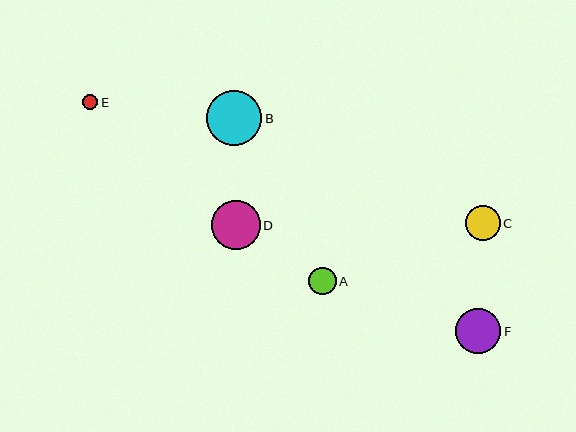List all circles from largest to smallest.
From largest to smallest: B, D, F, C, A, E.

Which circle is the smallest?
Circle E is the smallest with a size of approximately 15 pixels.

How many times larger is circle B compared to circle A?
Circle B is approximately 2.0 times the size of circle A.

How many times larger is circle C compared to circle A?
Circle C is approximately 1.3 times the size of circle A.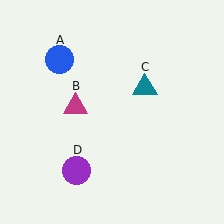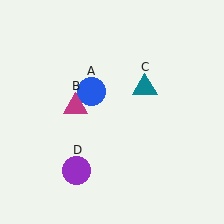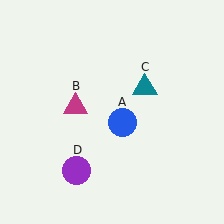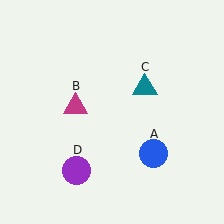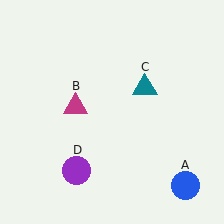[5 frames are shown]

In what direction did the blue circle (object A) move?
The blue circle (object A) moved down and to the right.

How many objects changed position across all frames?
1 object changed position: blue circle (object A).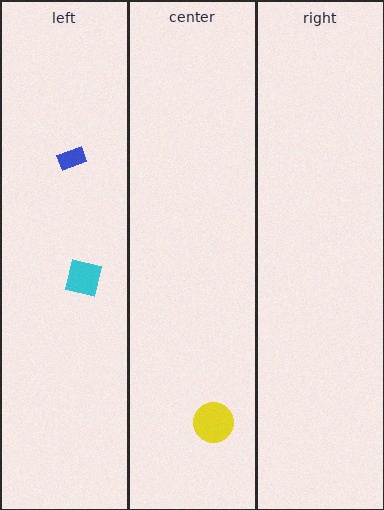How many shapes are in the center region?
1.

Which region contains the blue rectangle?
The left region.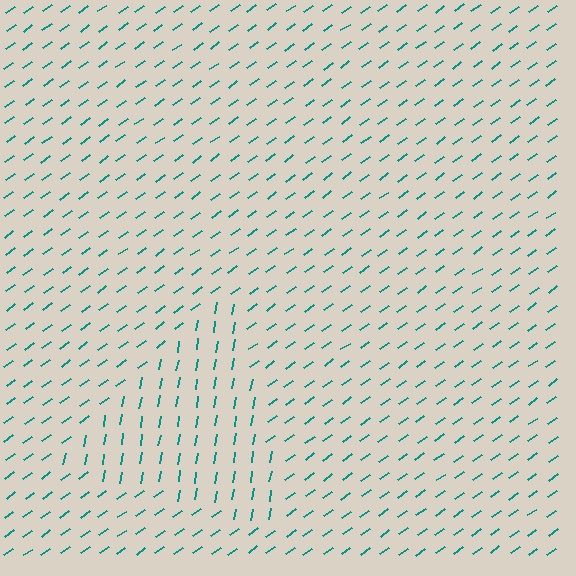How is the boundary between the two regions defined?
The boundary is defined purely by a change in line orientation (approximately 45 degrees difference). All lines are the same color and thickness.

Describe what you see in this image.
The image is filled with small teal line segments. A triangle region in the image has lines oriented differently from the surrounding lines, creating a visible texture boundary.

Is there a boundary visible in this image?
Yes, there is a texture boundary formed by a change in line orientation.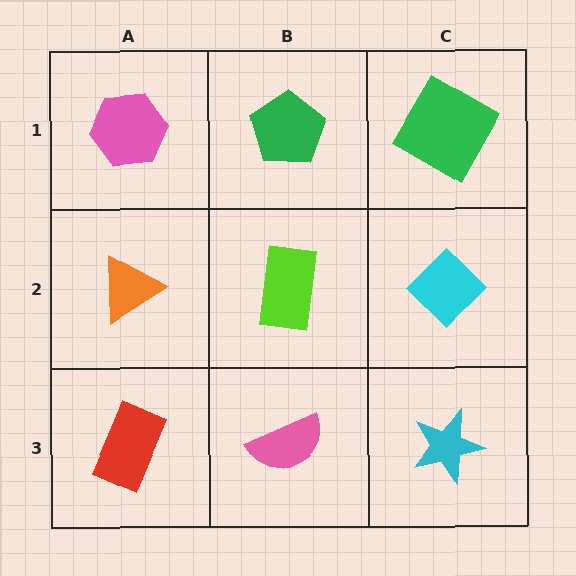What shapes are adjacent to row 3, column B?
A lime rectangle (row 2, column B), a red rectangle (row 3, column A), a cyan star (row 3, column C).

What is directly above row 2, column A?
A pink hexagon.